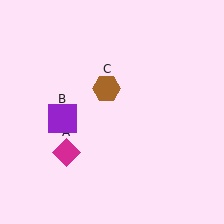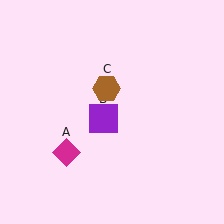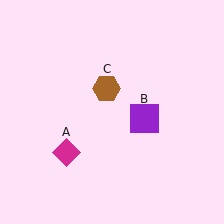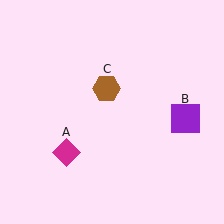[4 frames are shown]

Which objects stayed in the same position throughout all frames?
Magenta diamond (object A) and brown hexagon (object C) remained stationary.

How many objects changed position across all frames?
1 object changed position: purple square (object B).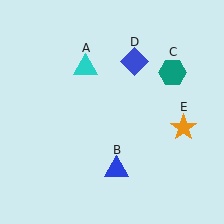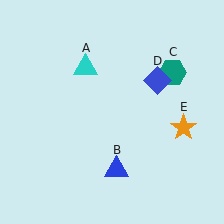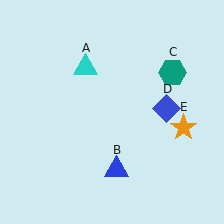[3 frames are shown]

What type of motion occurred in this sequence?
The blue diamond (object D) rotated clockwise around the center of the scene.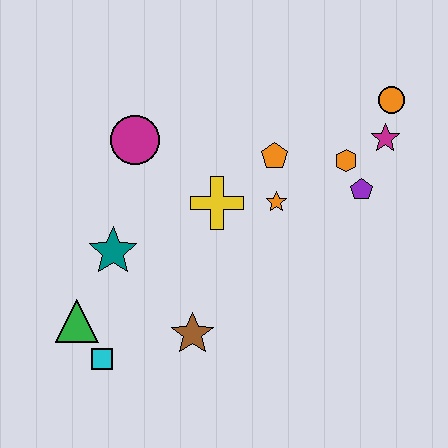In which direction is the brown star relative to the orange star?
The brown star is below the orange star.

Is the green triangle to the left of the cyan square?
Yes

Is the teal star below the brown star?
No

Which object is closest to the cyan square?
The green triangle is closest to the cyan square.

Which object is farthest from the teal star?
The orange circle is farthest from the teal star.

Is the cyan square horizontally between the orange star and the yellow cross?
No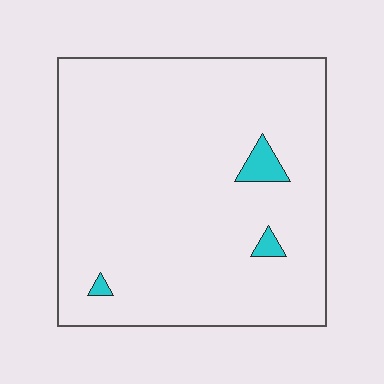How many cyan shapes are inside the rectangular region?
3.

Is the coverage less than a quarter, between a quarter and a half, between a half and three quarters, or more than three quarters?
Less than a quarter.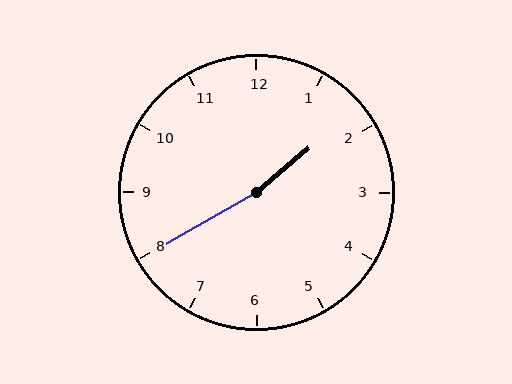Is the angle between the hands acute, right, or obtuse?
It is obtuse.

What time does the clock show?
1:40.